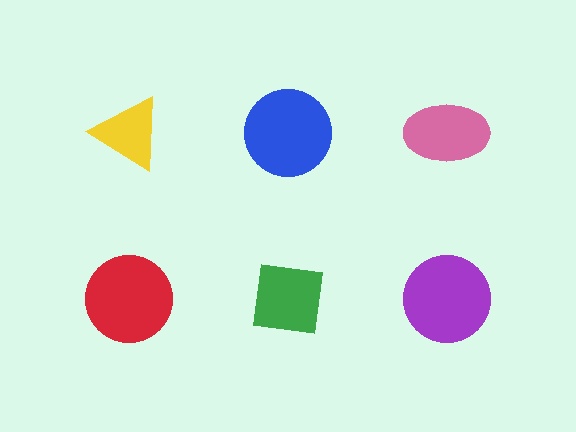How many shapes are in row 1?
3 shapes.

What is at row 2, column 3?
A purple circle.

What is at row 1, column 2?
A blue circle.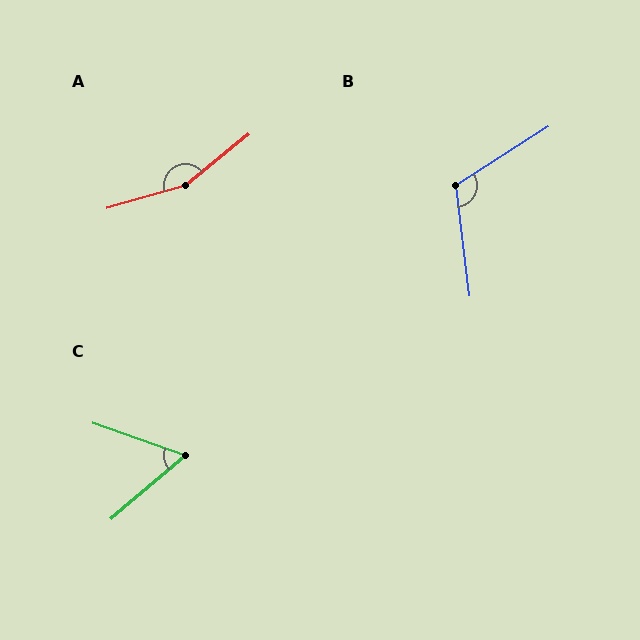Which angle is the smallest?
C, at approximately 60 degrees.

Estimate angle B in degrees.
Approximately 115 degrees.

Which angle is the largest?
A, at approximately 157 degrees.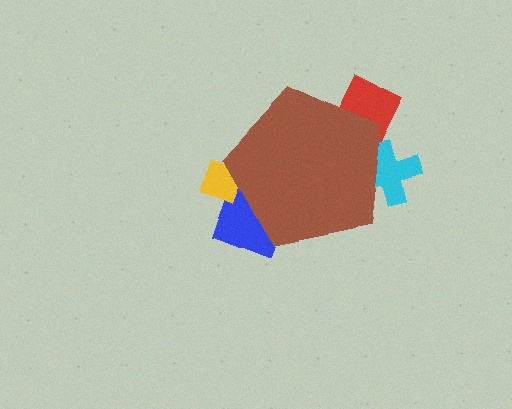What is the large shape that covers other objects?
A brown pentagon.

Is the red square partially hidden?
Yes, the red square is partially hidden behind the brown pentagon.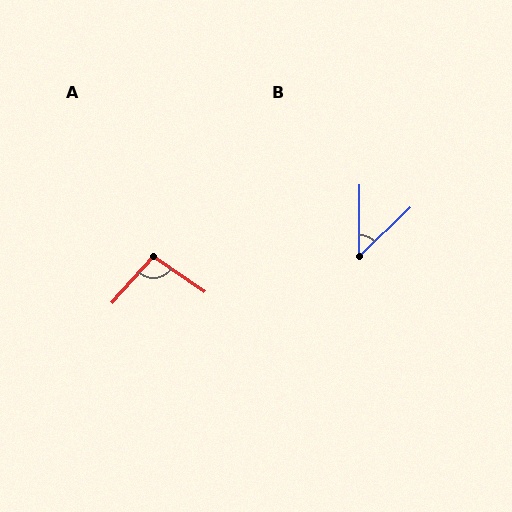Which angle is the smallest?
B, at approximately 46 degrees.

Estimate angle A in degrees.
Approximately 97 degrees.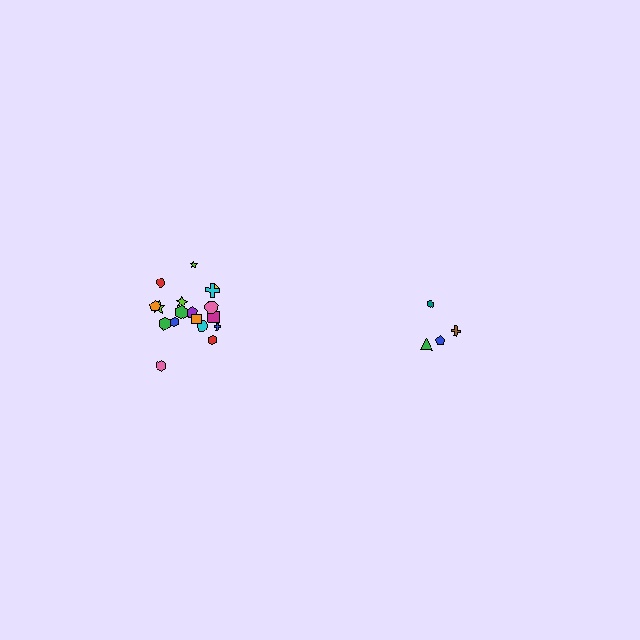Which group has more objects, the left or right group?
The left group.